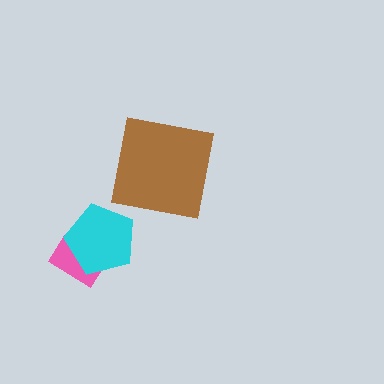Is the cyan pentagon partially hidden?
No, no other shape covers it.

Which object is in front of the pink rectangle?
The cyan pentagon is in front of the pink rectangle.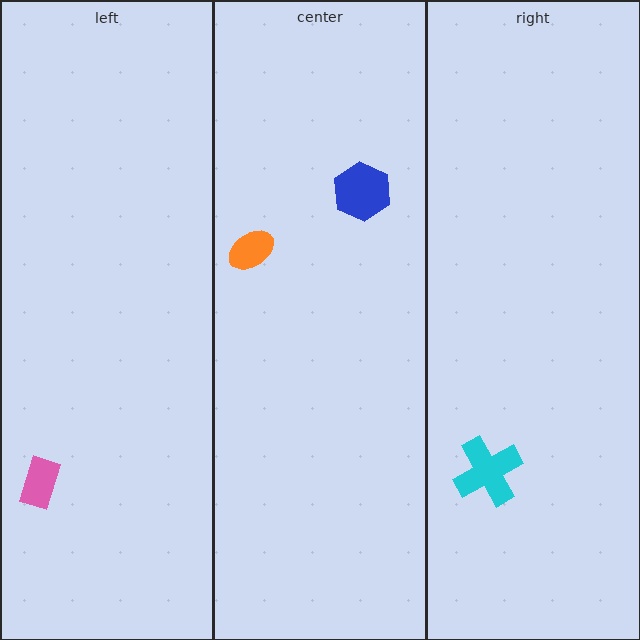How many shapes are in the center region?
2.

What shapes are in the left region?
The pink rectangle.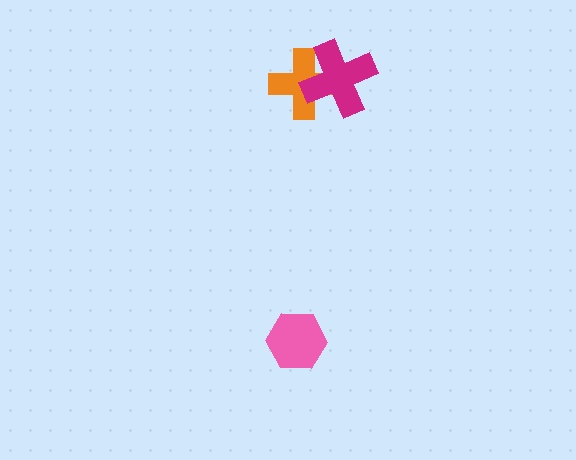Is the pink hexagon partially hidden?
No, no other shape covers it.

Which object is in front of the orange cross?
The magenta cross is in front of the orange cross.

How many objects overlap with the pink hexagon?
0 objects overlap with the pink hexagon.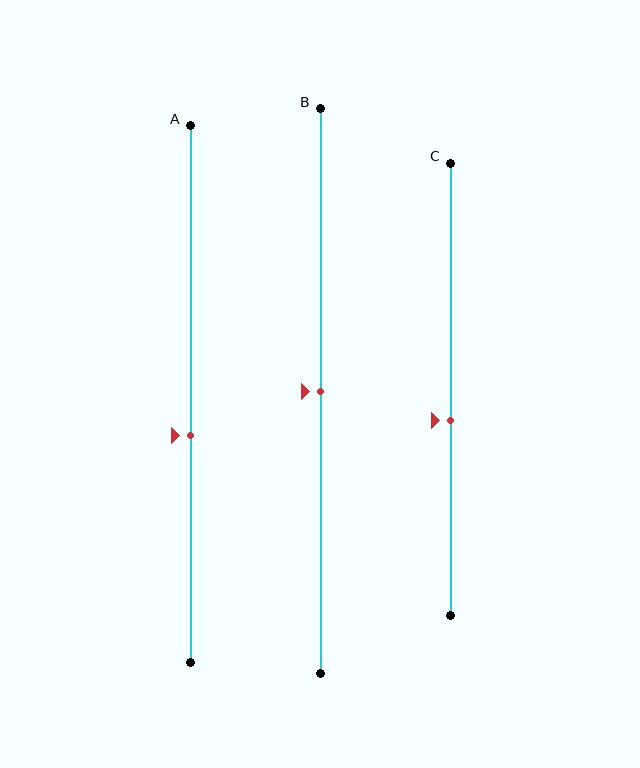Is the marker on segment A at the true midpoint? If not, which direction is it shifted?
No, the marker on segment A is shifted downward by about 8% of the segment length.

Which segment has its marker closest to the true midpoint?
Segment B has its marker closest to the true midpoint.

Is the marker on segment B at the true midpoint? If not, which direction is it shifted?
Yes, the marker on segment B is at the true midpoint.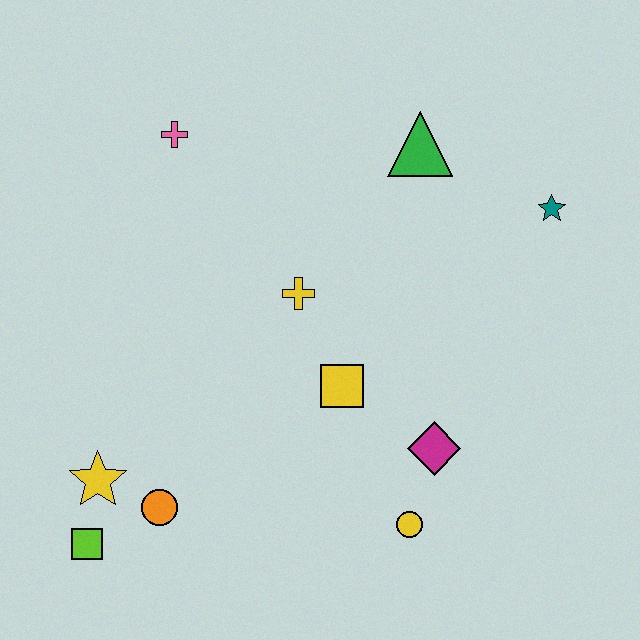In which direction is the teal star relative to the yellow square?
The teal star is to the right of the yellow square.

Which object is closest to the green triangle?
The teal star is closest to the green triangle.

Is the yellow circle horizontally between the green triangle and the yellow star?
Yes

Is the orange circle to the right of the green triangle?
No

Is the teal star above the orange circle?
Yes